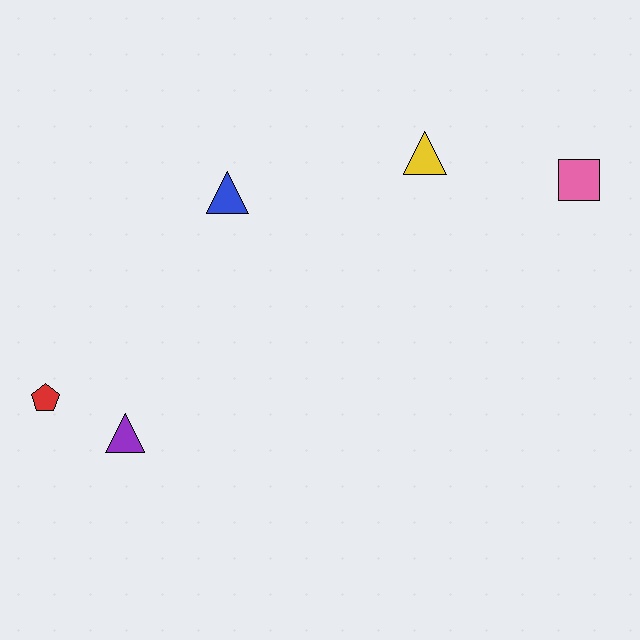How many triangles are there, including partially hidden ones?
There are 3 triangles.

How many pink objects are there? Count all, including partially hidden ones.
There is 1 pink object.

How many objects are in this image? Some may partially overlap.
There are 5 objects.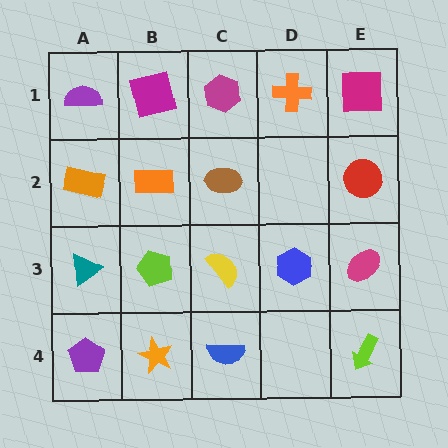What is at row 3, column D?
A blue hexagon.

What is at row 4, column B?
An orange star.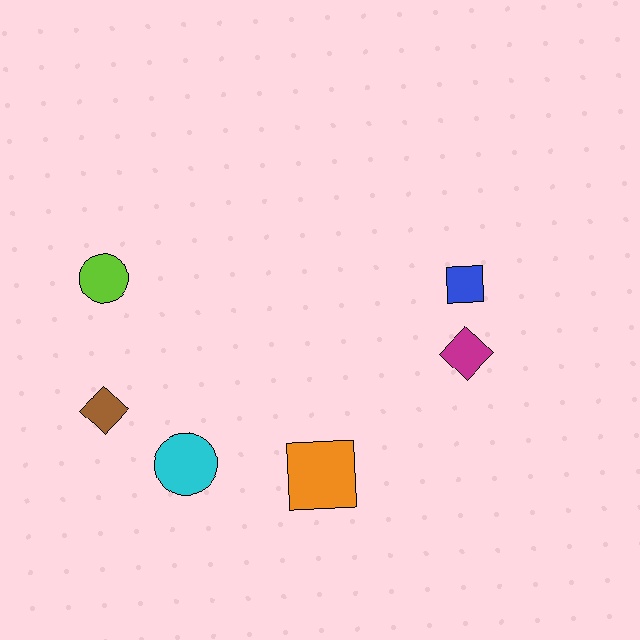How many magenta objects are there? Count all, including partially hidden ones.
There is 1 magenta object.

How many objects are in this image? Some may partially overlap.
There are 6 objects.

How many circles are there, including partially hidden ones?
There are 2 circles.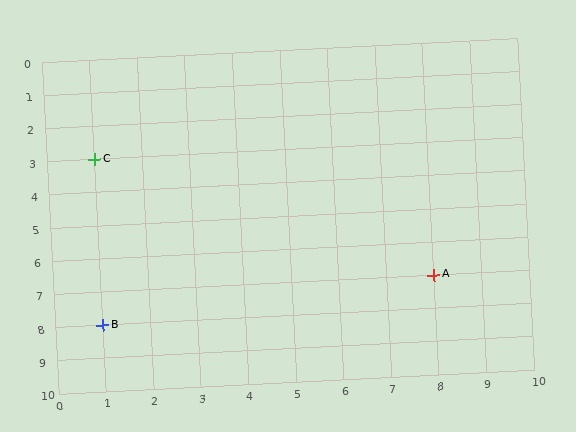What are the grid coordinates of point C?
Point C is at grid coordinates (1, 3).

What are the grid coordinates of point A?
Point A is at grid coordinates (8, 7).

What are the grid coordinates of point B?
Point B is at grid coordinates (1, 8).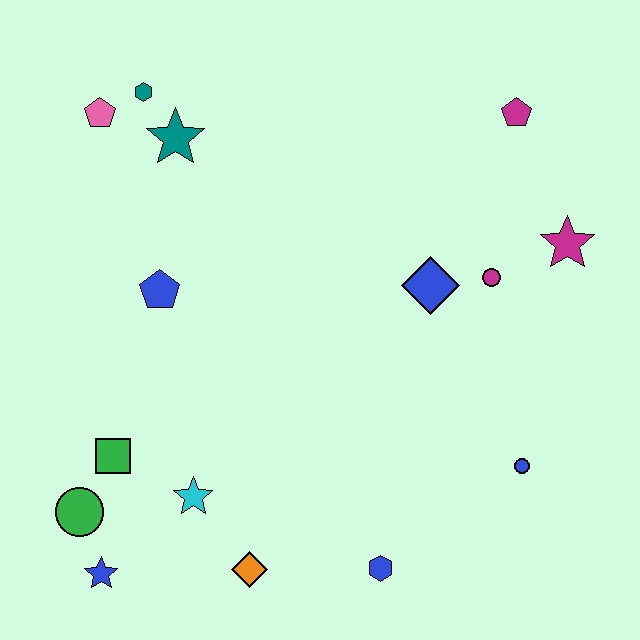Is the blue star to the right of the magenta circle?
No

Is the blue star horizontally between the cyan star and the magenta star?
No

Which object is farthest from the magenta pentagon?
The blue star is farthest from the magenta pentagon.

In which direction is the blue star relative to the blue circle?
The blue star is to the left of the blue circle.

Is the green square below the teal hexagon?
Yes